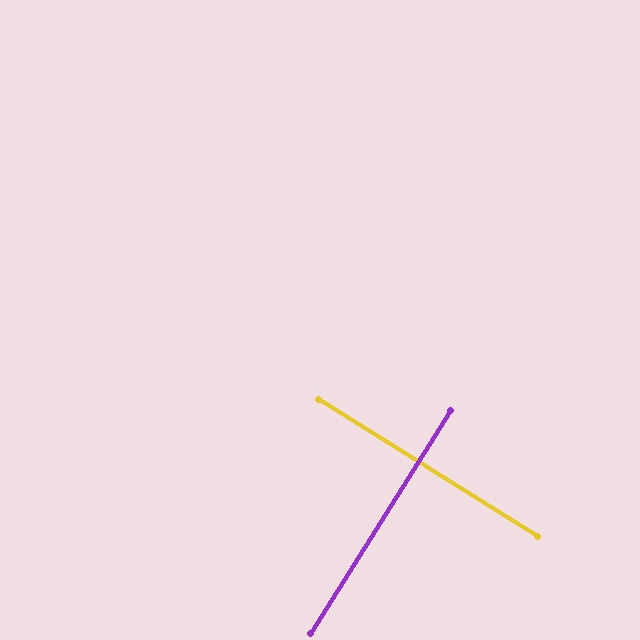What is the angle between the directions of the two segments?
Approximately 90 degrees.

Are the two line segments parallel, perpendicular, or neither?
Perpendicular — they meet at approximately 90°.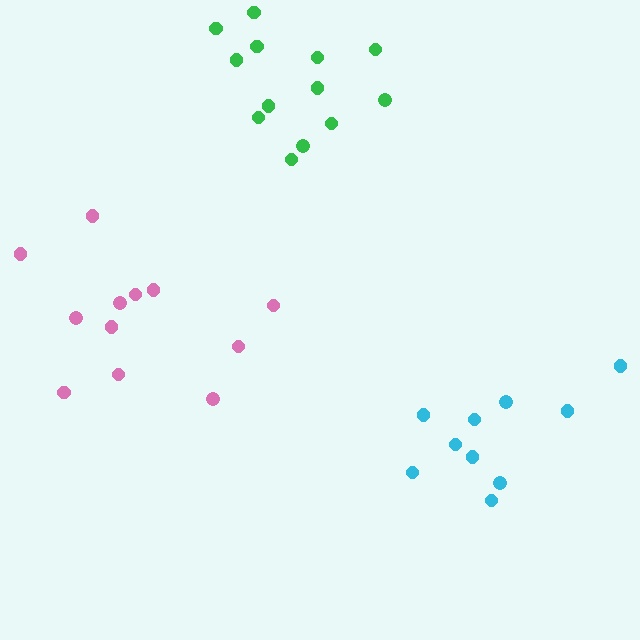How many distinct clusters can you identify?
There are 3 distinct clusters.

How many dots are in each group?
Group 1: 12 dots, Group 2: 13 dots, Group 3: 10 dots (35 total).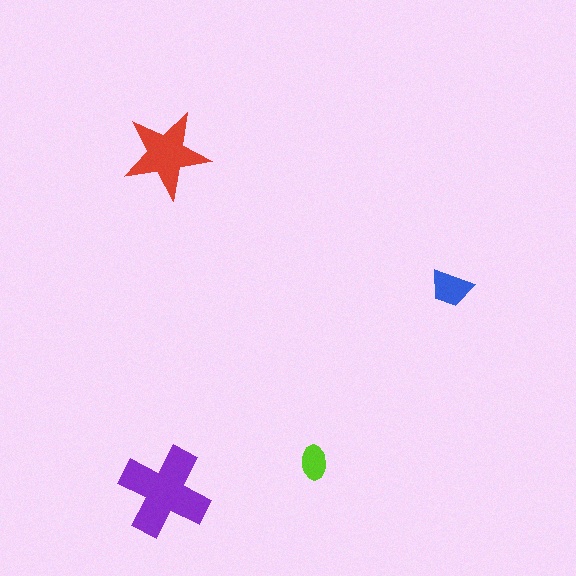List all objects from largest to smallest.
The purple cross, the red star, the blue trapezoid, the lime ellipse.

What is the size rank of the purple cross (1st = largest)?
1st.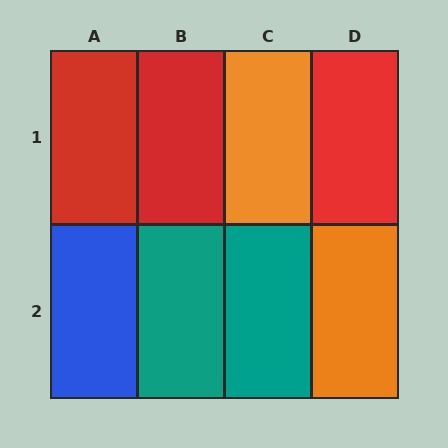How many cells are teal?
2 cells are teal.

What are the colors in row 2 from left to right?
Blue, teal, teal, orange.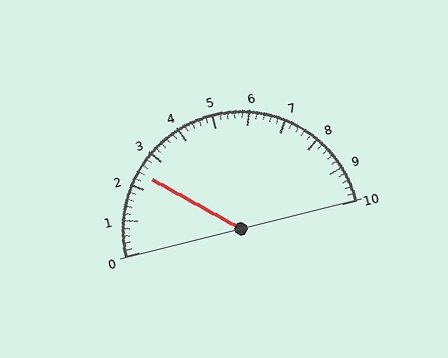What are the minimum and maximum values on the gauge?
The gauge ranges from 0 to 10.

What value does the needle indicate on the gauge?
The needle indicates approximately 2.4.